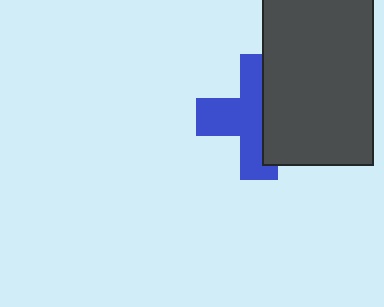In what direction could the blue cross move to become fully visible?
The blue cross could move left. That would shift it out from behind the dark gray rectangle entirely.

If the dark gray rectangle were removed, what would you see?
You would see the complete blue cross.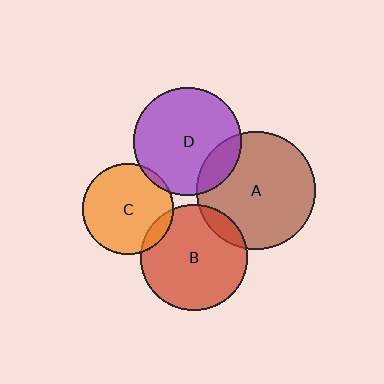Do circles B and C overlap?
Yes.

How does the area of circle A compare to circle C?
Approximately 1.7 times.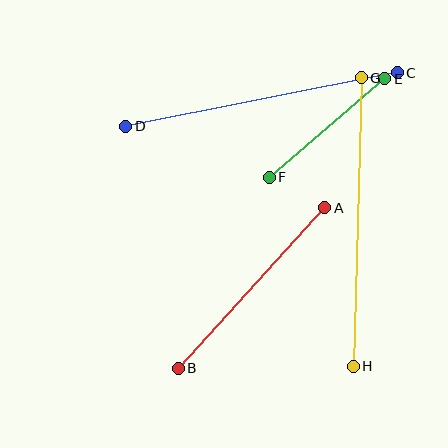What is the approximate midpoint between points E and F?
The midpoint is at approximately (327, 128) pixels.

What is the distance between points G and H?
The distance is approximately 288 pixels.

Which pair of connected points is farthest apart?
Points G and H are farthest apart.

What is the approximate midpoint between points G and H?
The midpoint is at approximately (357, 222) pixels.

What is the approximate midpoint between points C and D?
The midpoint is at approximately (261, 100) pixels.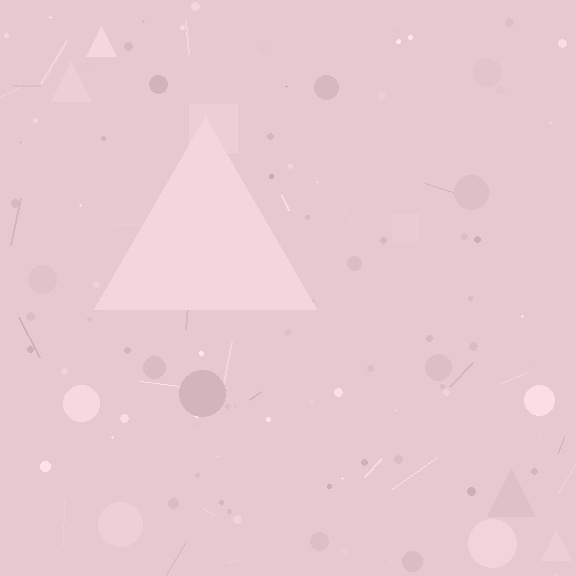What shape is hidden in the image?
A triangle is hidden in the image.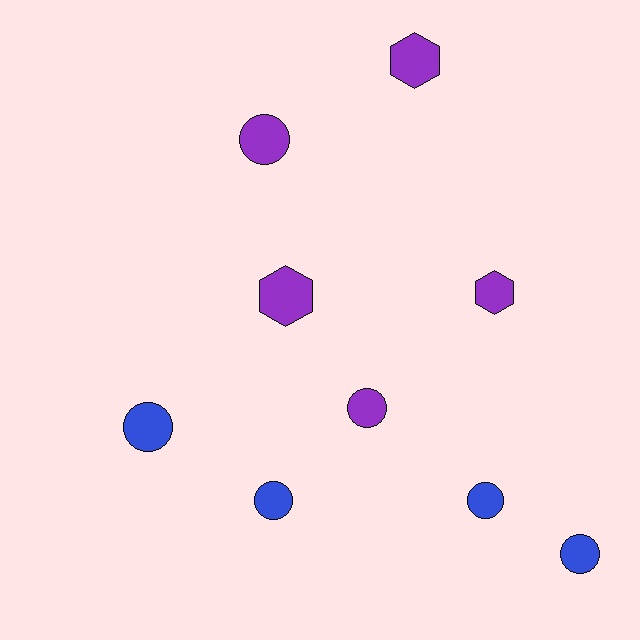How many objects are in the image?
There are 9 objects.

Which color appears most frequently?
Purple, with 5 objects.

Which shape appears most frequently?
Circle, with 6 objects.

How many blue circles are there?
There are 4 blue circles.